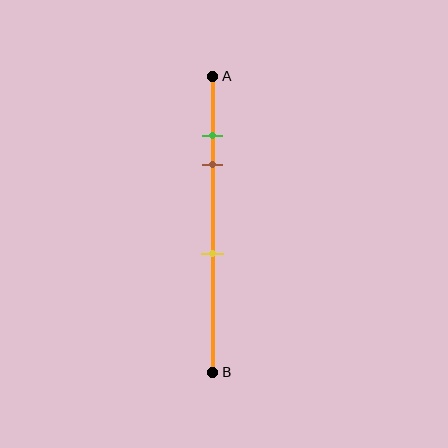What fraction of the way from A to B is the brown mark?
The brown mark is approximately 30% (0.3) of the way from A to B.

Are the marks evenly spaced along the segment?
No, the marks are not evenly spaced.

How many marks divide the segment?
There are 3 marks dividing the segment.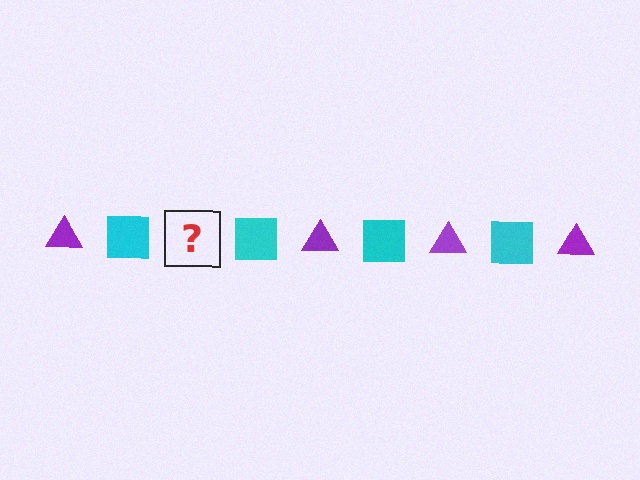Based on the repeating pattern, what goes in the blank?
The blank should be a purple triangle.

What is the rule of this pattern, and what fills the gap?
The rule is that the pattern alternates between purple triangle and cyan square. The gap should be filled with a purple triangle.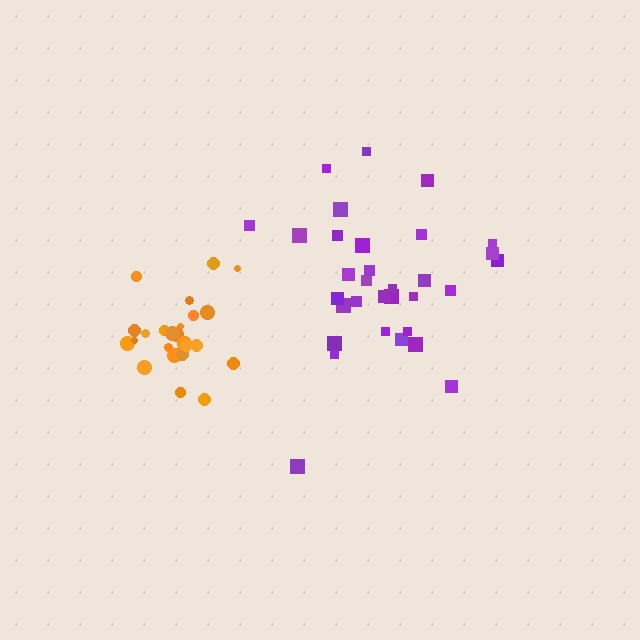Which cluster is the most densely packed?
Orange.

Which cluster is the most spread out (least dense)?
Purple.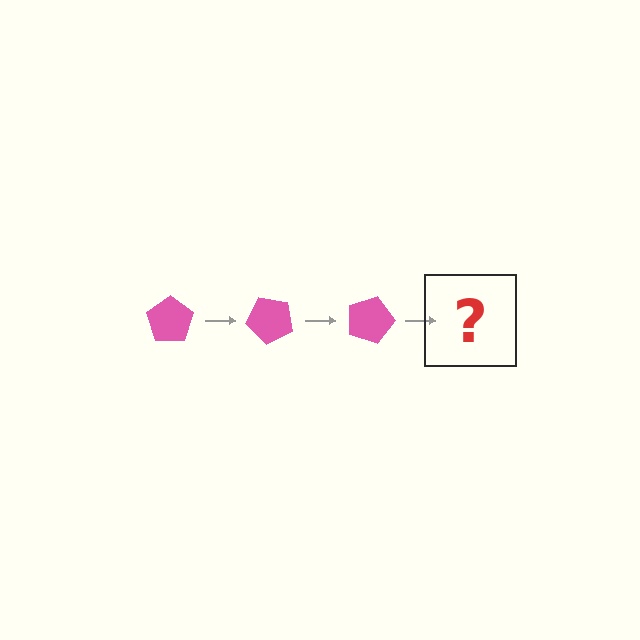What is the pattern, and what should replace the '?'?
The pattern is that the pentagon rotates 45 degrees each step. The '?' should be a pink pentagon rotated 135 degrees.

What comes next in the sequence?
The next element should be a pink pentagon rotated 135 degrees.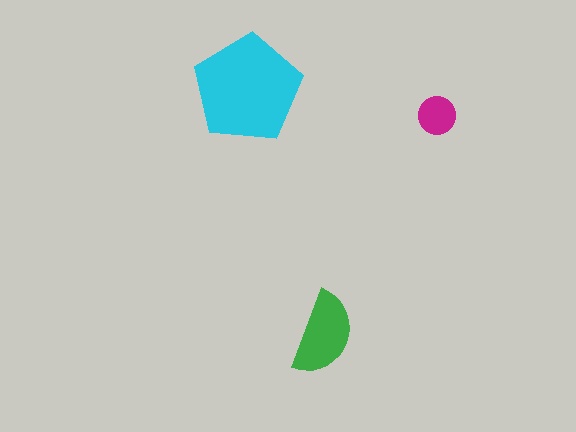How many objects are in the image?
There are 3 objects in the image.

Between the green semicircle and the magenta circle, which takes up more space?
The green semicircle.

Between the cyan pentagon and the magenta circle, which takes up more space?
The cyan pentagon.